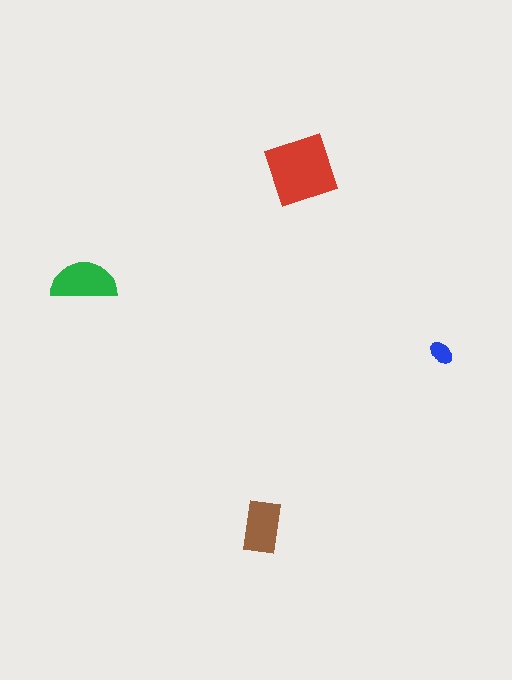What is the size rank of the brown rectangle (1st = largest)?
3rd.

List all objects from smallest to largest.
The blue ellipse, the brown rectangle, the green semicircle, the red diamond.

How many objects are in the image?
There are 4 objects in the image.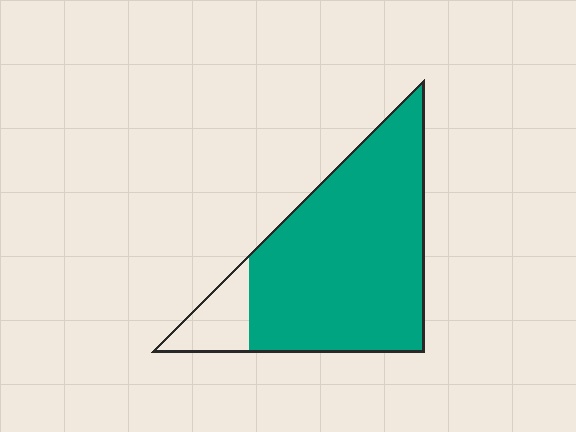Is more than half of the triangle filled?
Yes.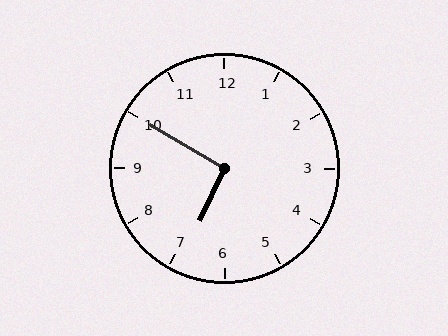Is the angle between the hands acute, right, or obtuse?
It is right.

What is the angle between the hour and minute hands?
Approximately 95 degrees.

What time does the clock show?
6:50.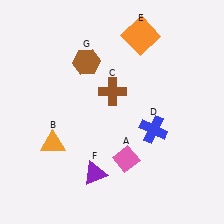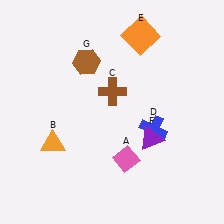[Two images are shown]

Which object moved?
The purple triangle (F) moved right.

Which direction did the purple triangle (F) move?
The purple triangle (F) moved right.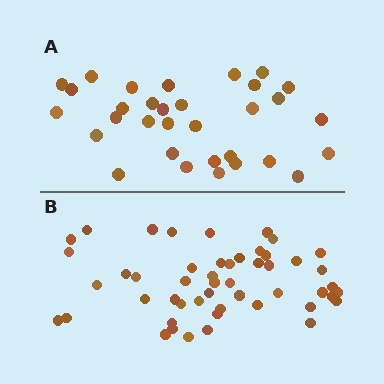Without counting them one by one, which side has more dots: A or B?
Region B (the bottom region) has more dots.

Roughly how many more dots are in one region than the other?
Region B has approximately 20 more dots than region A.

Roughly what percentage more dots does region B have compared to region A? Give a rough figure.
About 55% more.